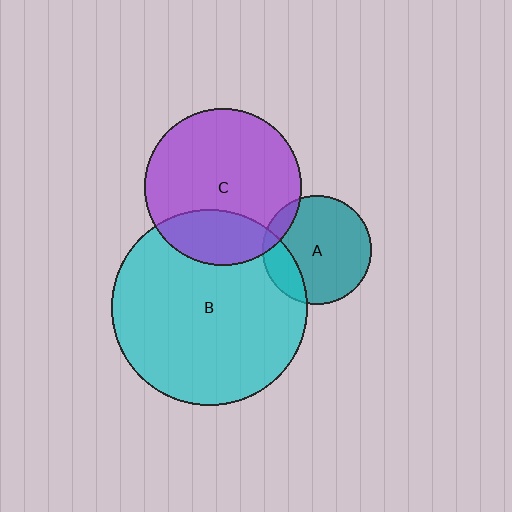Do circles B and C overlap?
Yes.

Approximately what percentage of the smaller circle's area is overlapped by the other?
Approximately 25%.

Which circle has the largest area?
Circle B (cyan).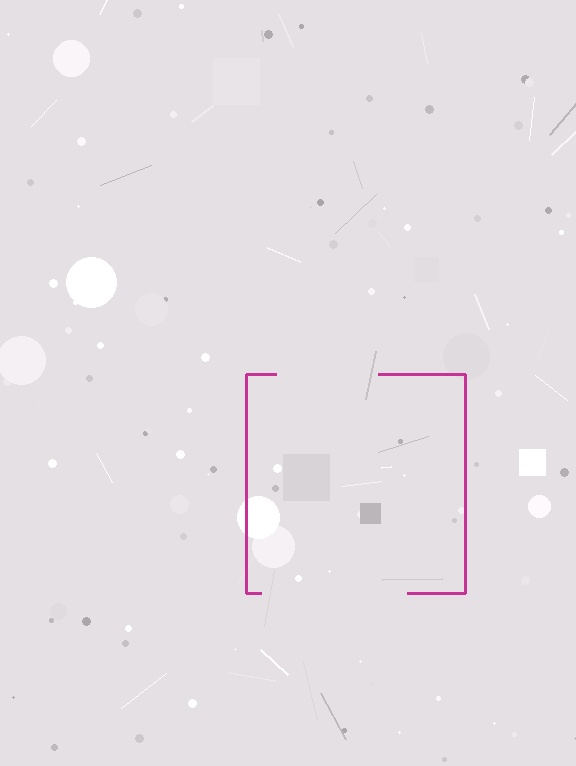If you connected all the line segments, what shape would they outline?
They would outline a square.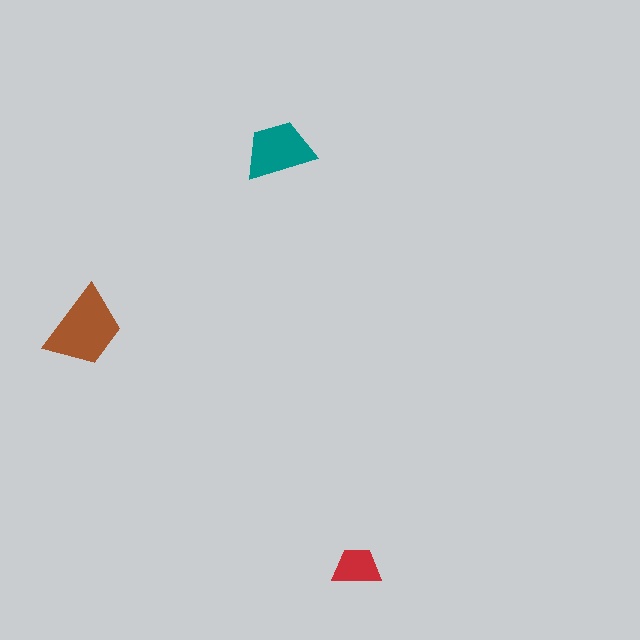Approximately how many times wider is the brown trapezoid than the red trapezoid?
About 1.5 times wider.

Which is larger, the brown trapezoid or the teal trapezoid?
The brown one.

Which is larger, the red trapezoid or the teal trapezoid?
The teal one.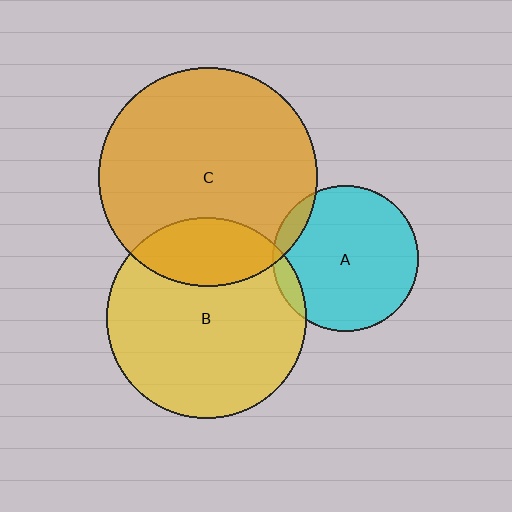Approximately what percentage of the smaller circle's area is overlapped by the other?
Approximately 25%.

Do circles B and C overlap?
Yes.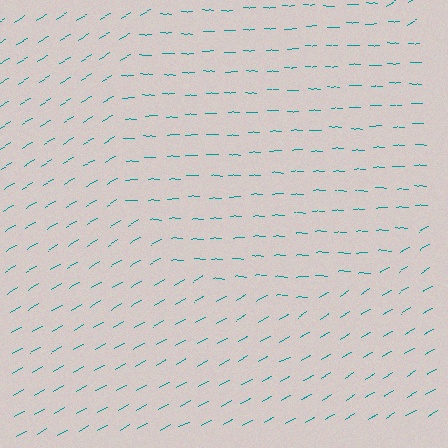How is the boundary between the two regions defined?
The boundary is defined purely by a change in line orientation (approximately 34 degrees difference). All lines are the same color and thickness.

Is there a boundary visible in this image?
Yes, there is a texture boundary formed by a change in line orientation.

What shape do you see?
I see a circle.